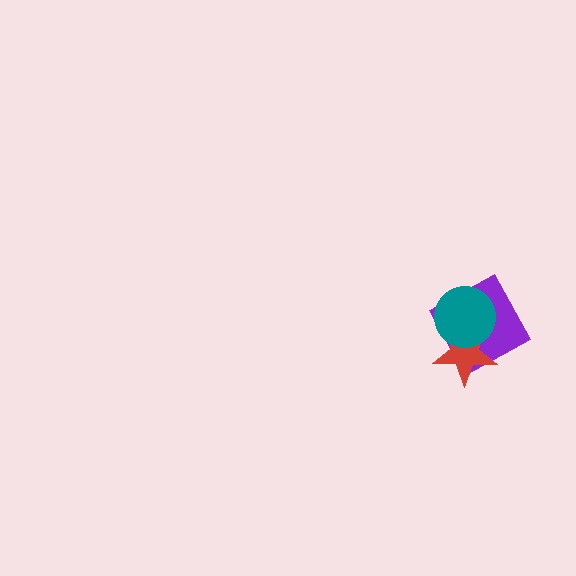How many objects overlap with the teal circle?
2 objects overlap with the teal circle.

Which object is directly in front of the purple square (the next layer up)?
The red star is directly in front of the purple square.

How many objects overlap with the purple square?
2 objects overlap with the purple square.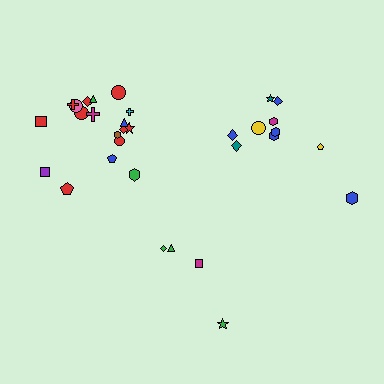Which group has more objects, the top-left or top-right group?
The top-left group.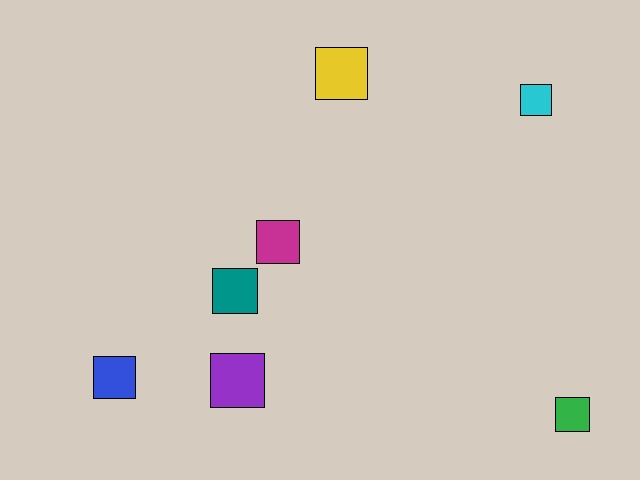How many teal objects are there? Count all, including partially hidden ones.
There is 1 teal object.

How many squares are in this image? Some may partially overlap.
There are 7 squares.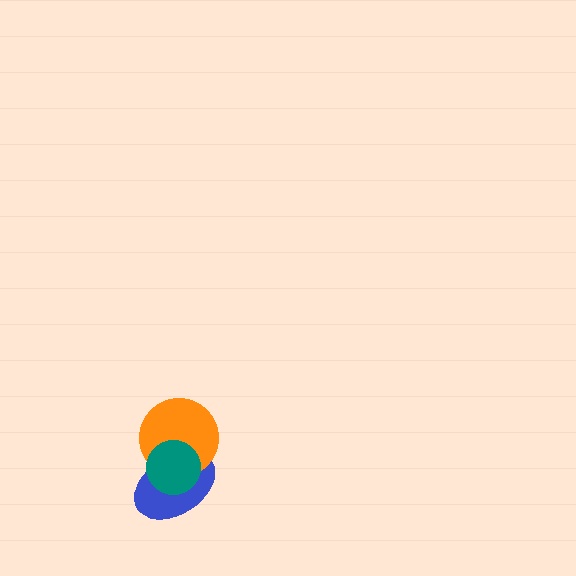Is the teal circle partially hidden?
No, no other shape covers it.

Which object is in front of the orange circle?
The teal circle is in front of the orange circle.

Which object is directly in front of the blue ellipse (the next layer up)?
The orange circle is directly in front of the blue ellipse.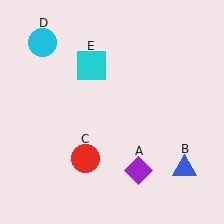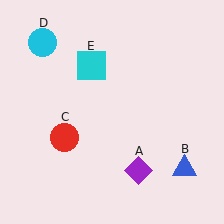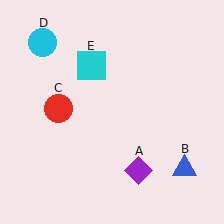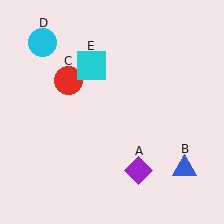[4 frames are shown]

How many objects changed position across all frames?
1 object changed position: red circle (object C).